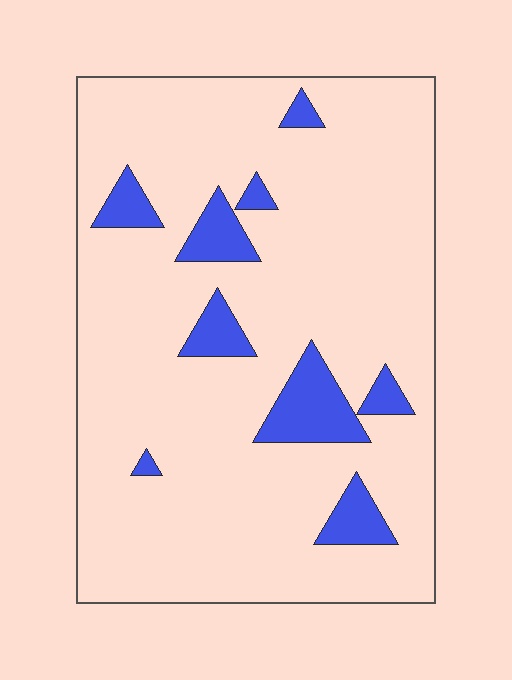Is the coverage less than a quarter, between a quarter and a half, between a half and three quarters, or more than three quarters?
Less than a quarter.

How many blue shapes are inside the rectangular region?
9.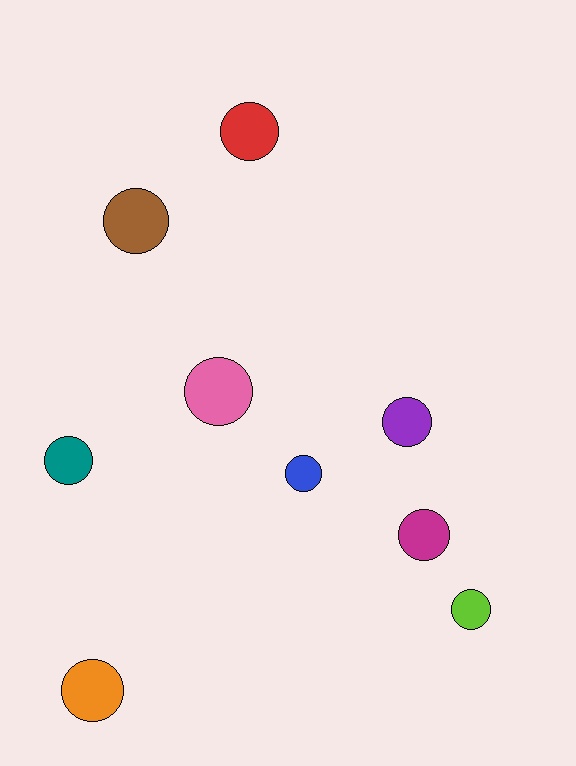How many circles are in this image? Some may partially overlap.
There are 9 circles.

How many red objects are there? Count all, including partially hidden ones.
There is 1 red object.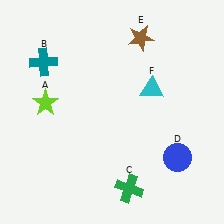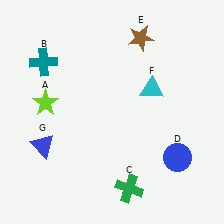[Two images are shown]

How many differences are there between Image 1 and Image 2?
There is 1 difference between the two images.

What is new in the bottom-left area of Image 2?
A blue triangle (G) was added in the bottom-left area of Image 2.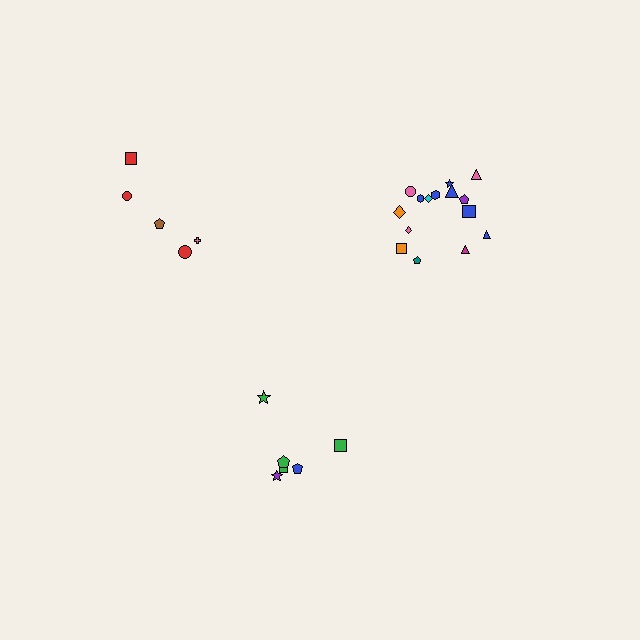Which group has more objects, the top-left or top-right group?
The top-right group.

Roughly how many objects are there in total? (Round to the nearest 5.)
Roughly 25 objects in total.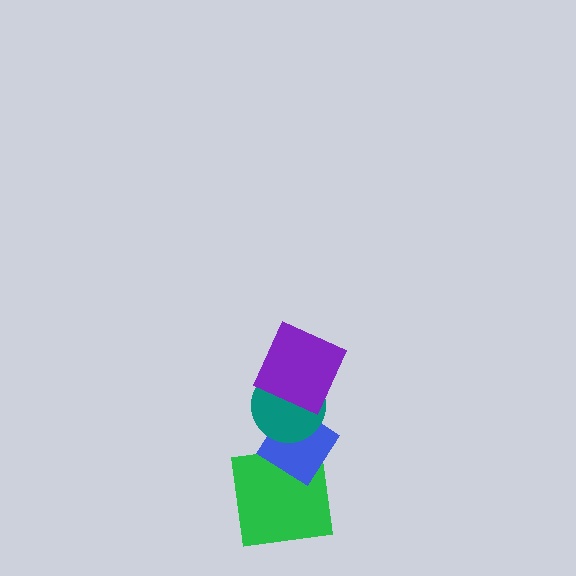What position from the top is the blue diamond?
The blue diamond is 3rd from the top.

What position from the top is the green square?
The green square is 4th from the top.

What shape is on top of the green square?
The blue diamond is on top of the green square.